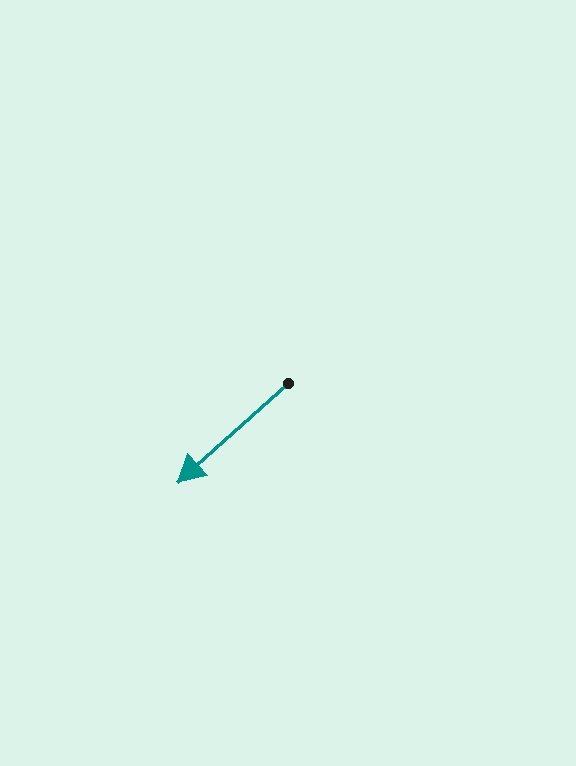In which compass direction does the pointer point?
Southwest.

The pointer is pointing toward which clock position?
Roughly 8 o'clock.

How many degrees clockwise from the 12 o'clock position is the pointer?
Approximately 228 degrees.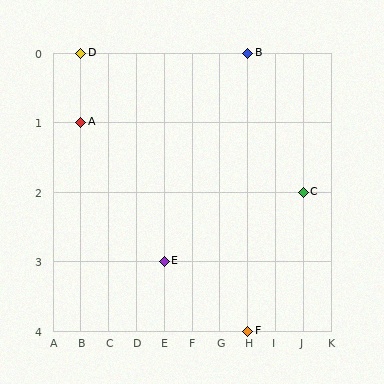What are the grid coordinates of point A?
Point A is at grid coordinates (B, 1).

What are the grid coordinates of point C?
Point C is at grid coordinates (J, 2).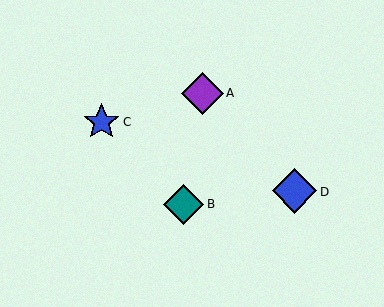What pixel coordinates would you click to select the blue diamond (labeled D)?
Click at (294, 191) to select the blue diamond D.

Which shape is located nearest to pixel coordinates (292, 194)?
The blue diamond (labeled D) at (294, 191) is nearest to that location.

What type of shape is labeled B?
Shape B is a teal diamond.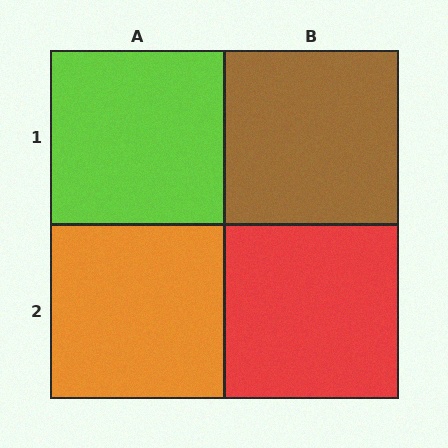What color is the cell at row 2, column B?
Red.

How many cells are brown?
1 cell is brown.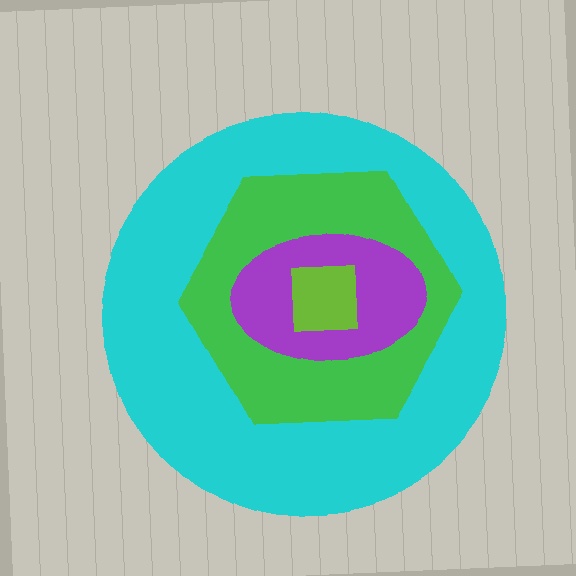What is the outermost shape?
The cyan circle.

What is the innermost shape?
The lime square.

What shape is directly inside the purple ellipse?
The lime square.